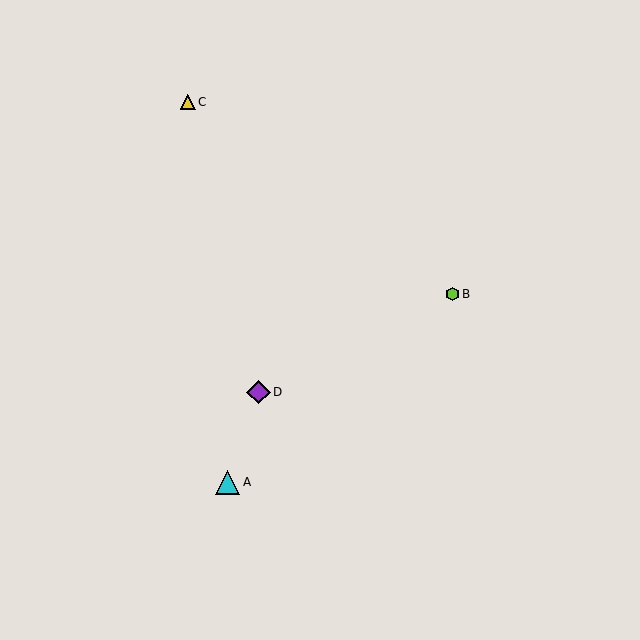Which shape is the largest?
The cyan triangle (labeled A) is the largest.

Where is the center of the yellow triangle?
The center of the yellow triangle is at (188, 102).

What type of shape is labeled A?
Shape A is a cyan triangle.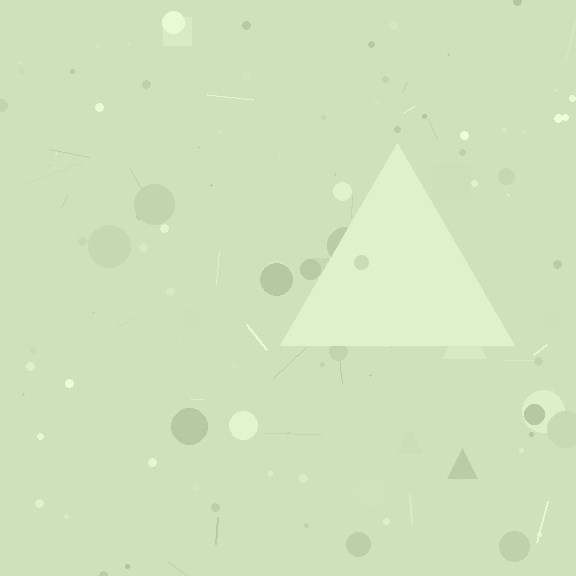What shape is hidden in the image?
A triangle is hidden in the image.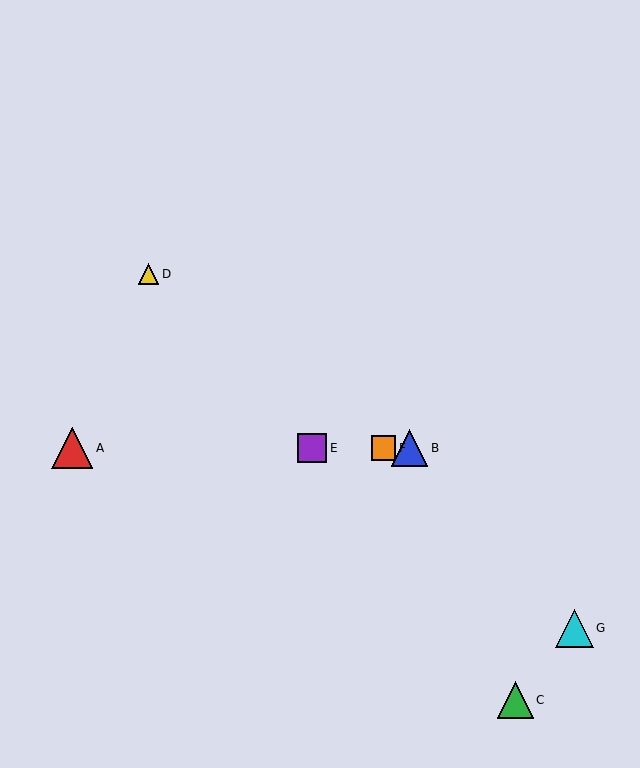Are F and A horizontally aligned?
Yes, both are at y≈448.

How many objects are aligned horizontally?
4 objects (A, B, E, F) are aligned horizontally.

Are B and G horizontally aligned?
No, B is at y≈448 and G is at y≈628.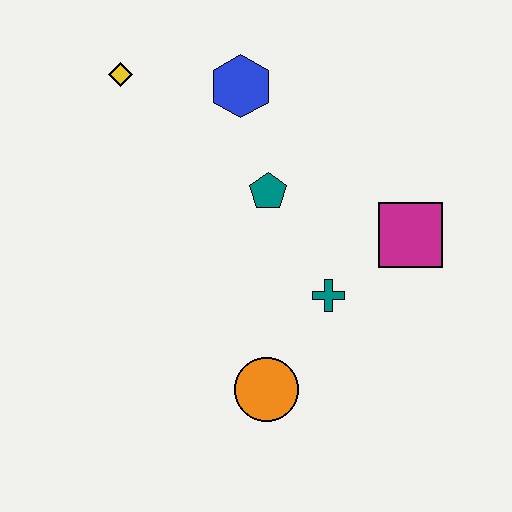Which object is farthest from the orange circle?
The yellow diamond is farthest from the orange circle.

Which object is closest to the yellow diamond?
The blue hexagon is closest to the yellow diamond.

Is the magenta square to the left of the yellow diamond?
No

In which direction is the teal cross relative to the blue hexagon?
The teal cross is below the blue hexagon.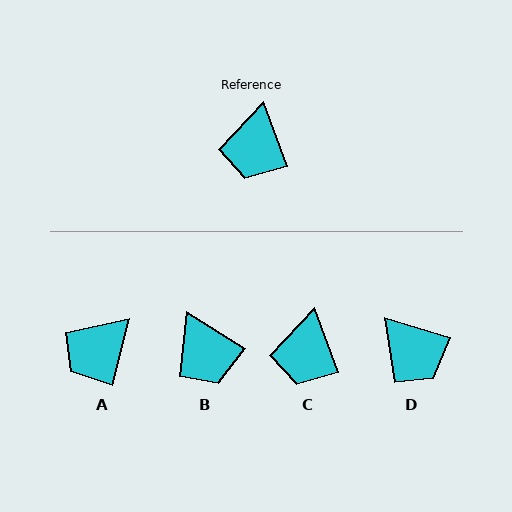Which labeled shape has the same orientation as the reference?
C.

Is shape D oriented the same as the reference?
No, it is off by about 52 degrees.